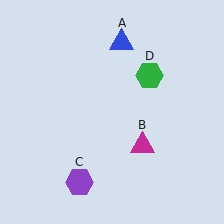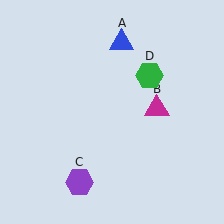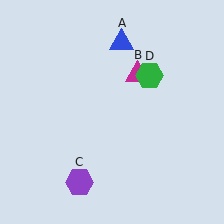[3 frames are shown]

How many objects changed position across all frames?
1 object changed position: magenta triangle (object B).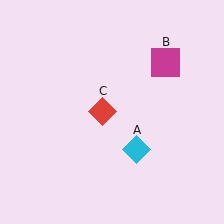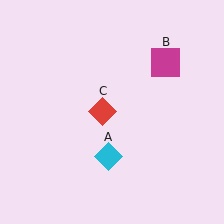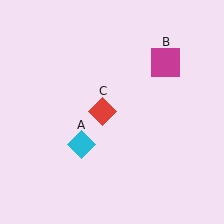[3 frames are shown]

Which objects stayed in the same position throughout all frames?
Magenta square (object B) and red diamond (object C) remained stationary.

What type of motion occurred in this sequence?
The cyan diamond (object A) rotated clockwise around the center of the scene.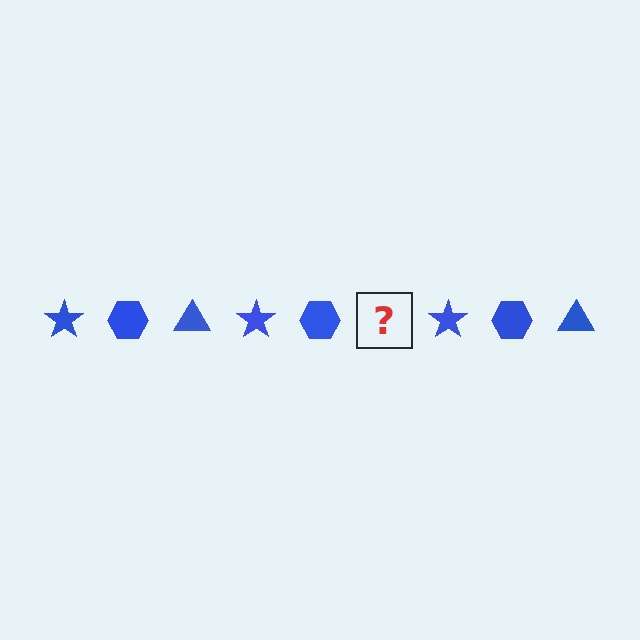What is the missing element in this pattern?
The missing element is a blue triangle.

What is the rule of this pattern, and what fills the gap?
The rule is that the pattern cycles through star, hexagon, triangle shapes in blue. The gap should be filled with a blue triangle.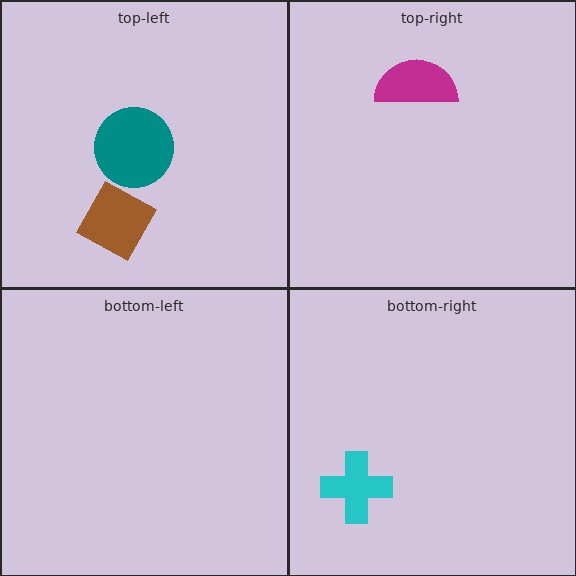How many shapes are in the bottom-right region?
1.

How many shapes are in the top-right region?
1.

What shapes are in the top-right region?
The magenta semicircle.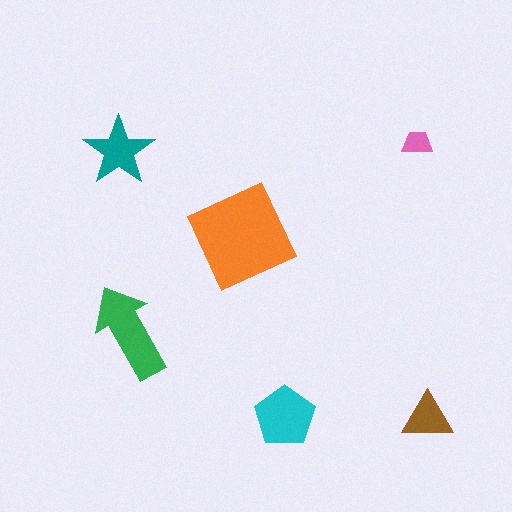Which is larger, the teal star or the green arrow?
The green arrow.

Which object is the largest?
The orange square.